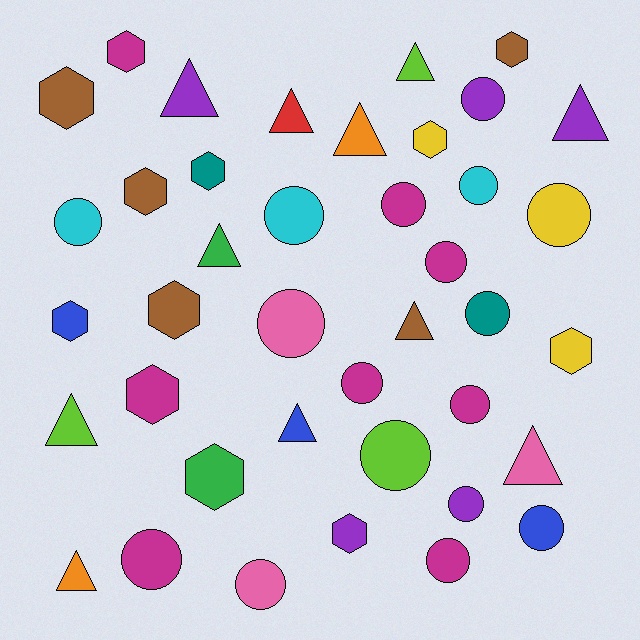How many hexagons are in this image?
There are 12 hexagons.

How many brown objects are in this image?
There are 5 brown objects.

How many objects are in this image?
There are 40 objects.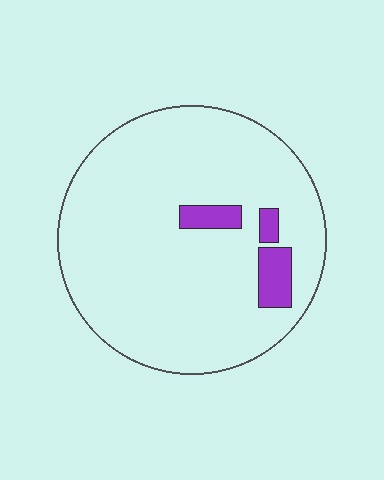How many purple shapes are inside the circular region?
3.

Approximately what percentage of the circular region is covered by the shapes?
Approximately 5%.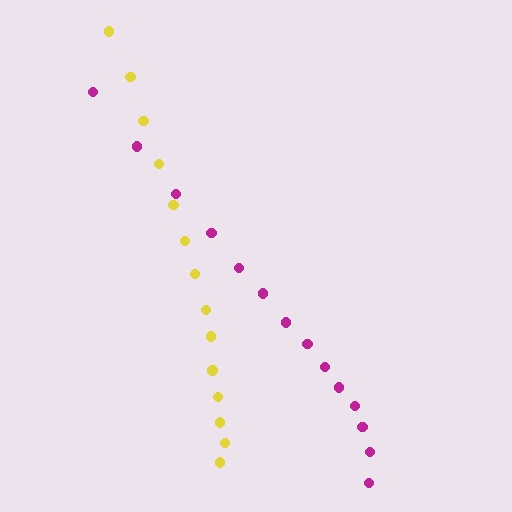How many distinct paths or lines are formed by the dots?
There are 2 distinct paths.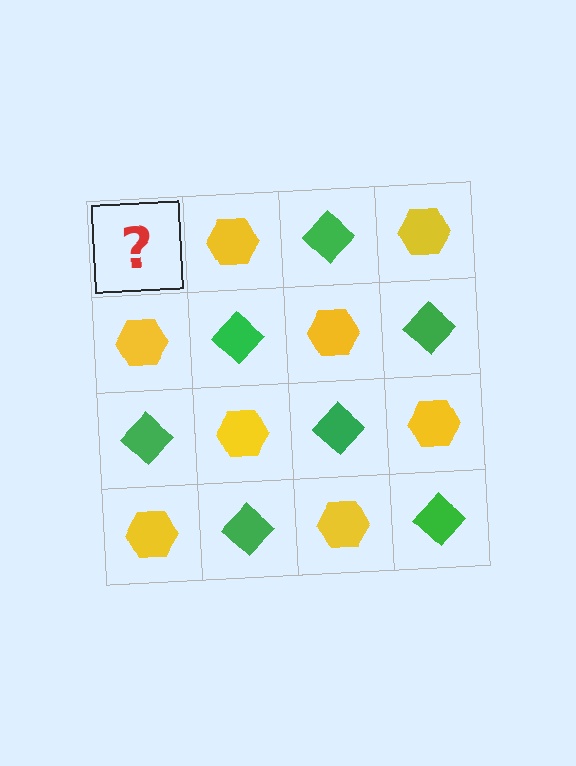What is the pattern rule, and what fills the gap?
The rule is that it alternates green diamond and yellow hexagon in a checkerboard pattern. The gap should be filled with a green diamond.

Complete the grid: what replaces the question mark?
The question mark should be replaced with a green diamond.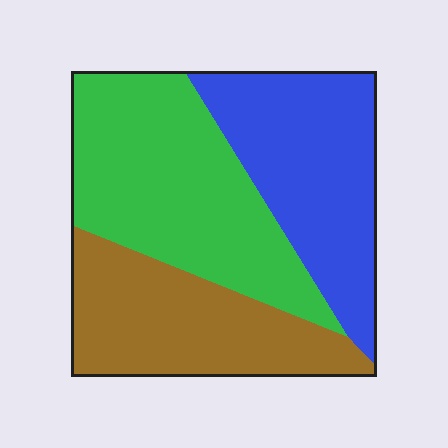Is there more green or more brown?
Green.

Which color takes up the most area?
Green, at roughly 40%.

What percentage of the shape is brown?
Brown covers around 30% of the shape.